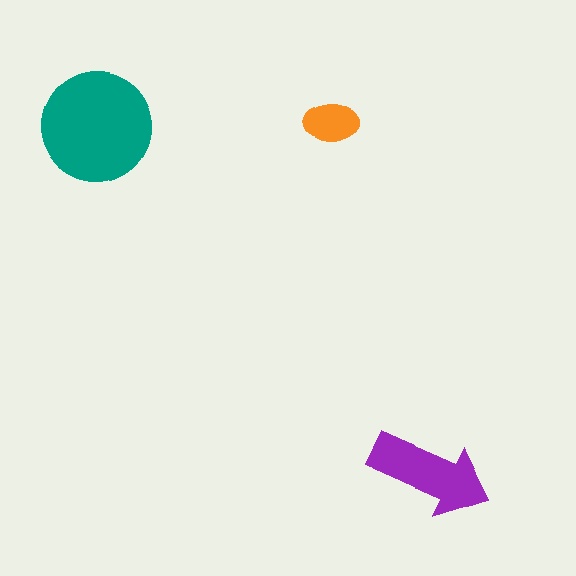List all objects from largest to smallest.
The teal circle, the purple arrow, the orange ellipse.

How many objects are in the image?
There are 3 objects in the image.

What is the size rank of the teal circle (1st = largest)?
1st.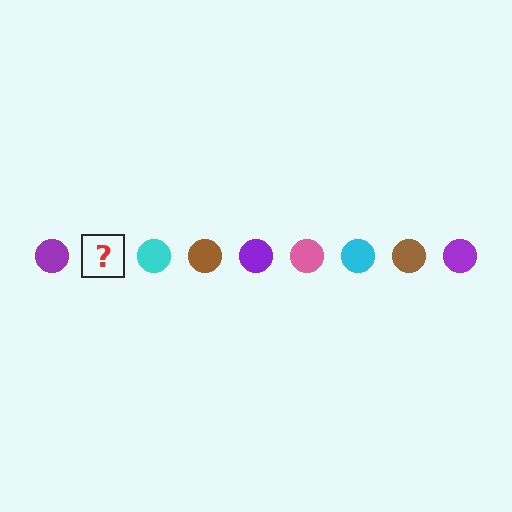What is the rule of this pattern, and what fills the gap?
The rule is that the pattern cycles through purple, pink, cyan, brown circles. The gap should be filled with a pink circle.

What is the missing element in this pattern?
The missing element is a pink circle.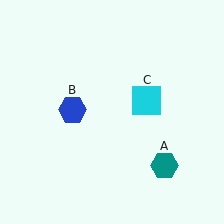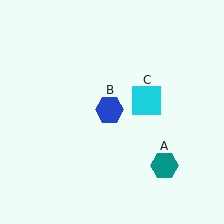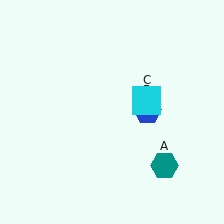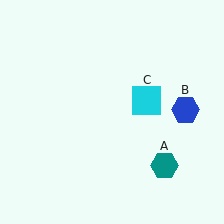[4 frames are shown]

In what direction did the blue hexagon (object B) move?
The blue hexagon (object B) moved right.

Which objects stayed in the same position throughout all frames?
Teal hexagon (object A) and cyan square (object C) remained stationary.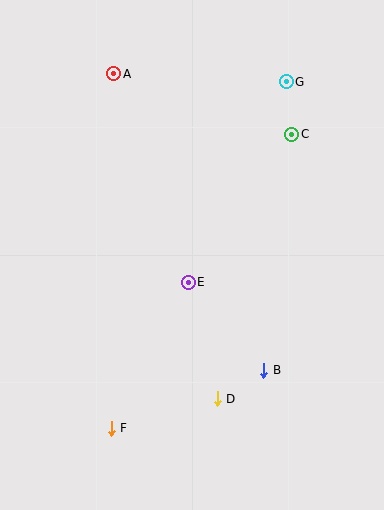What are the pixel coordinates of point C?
Point C is at (292, 134).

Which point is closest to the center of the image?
Point E at (188, 282) is closest to the center.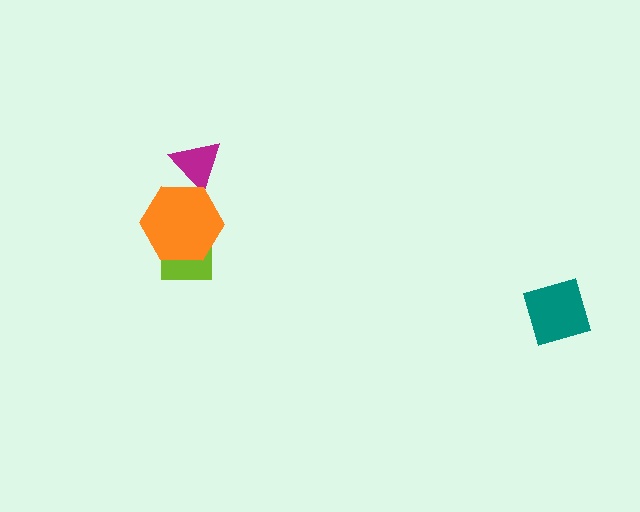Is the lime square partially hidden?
Yes, it is partially covered by another shape.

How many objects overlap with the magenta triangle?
1 object overlaps with the magenta triangle.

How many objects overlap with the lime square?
1 object overlaps with the lime square.